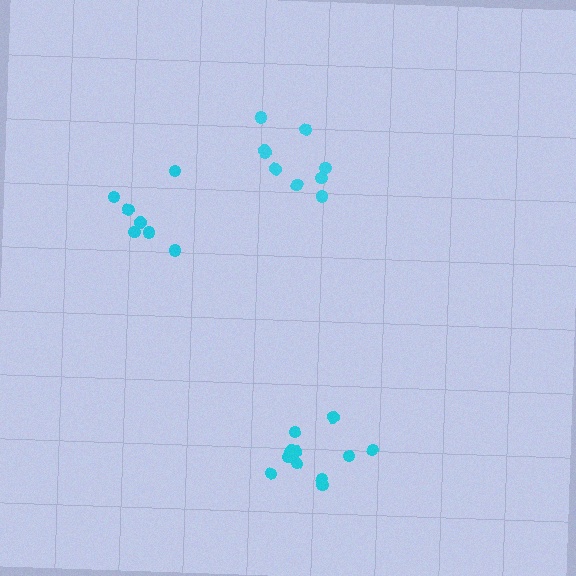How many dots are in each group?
Group 1: 11 dots, Group 2: 9 dots, Group 3: 7 dots (27 total).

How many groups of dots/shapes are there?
There are 3 groups.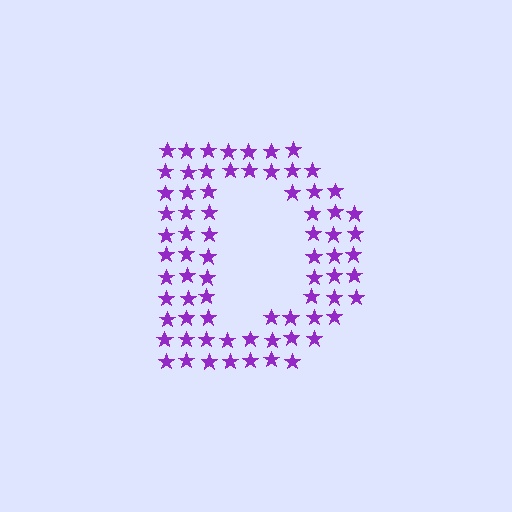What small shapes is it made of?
It is made of small stars.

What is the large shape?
The large shape is the letter D.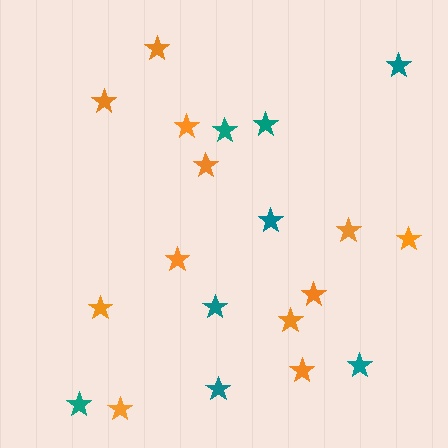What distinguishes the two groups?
There are 2 groups: one group of orange stars (12) and one group of teal stars (8).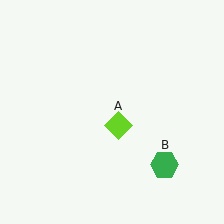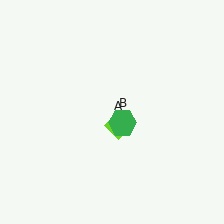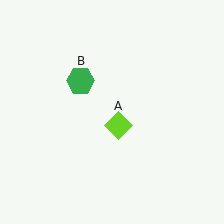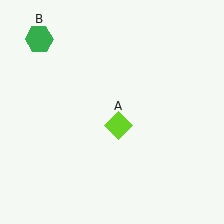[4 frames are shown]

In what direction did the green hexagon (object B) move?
The green hexagon (object B) moved up and to the left.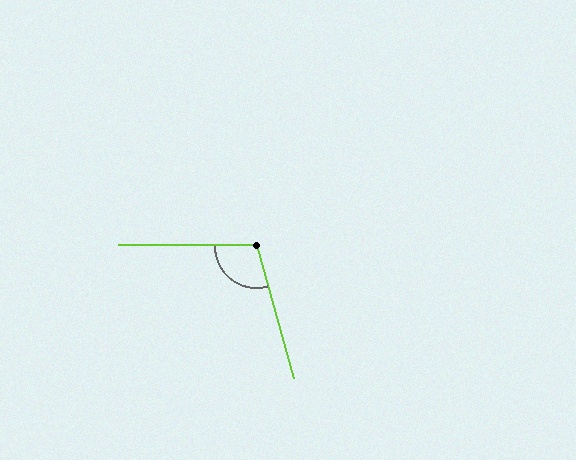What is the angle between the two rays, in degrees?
Approximately 106 degrees.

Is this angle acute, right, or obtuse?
It is obtuse.